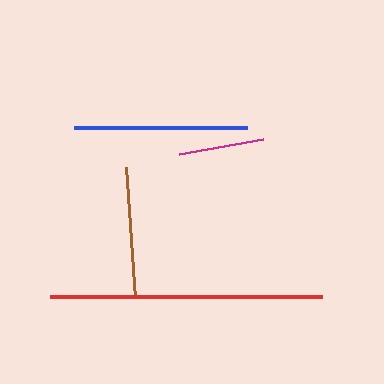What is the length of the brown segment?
The brown segment is approximately 131 pixels long.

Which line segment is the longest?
The red line is the longest at approximately 272 pixels.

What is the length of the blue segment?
The blue segment is approximately 174 pixels long.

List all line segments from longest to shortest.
From longest to shortest: red, blue, brown, magenta.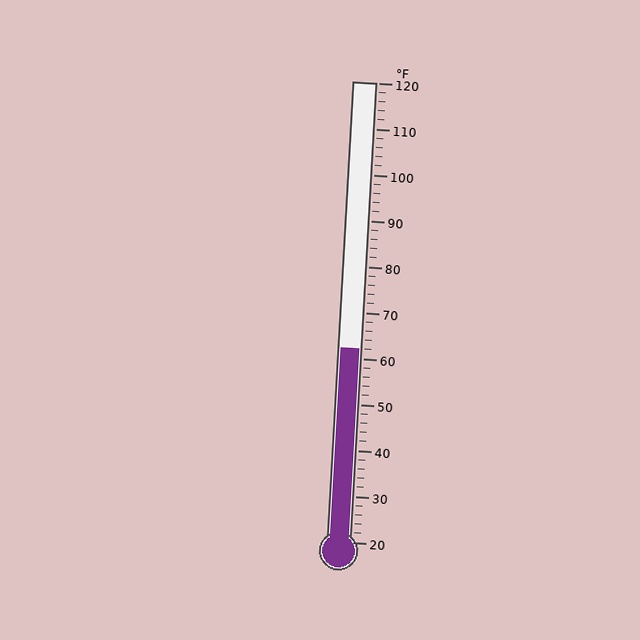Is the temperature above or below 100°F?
The temperature is below 100°F.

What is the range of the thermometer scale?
The thermometer scale ranges from 20°F to 120°F.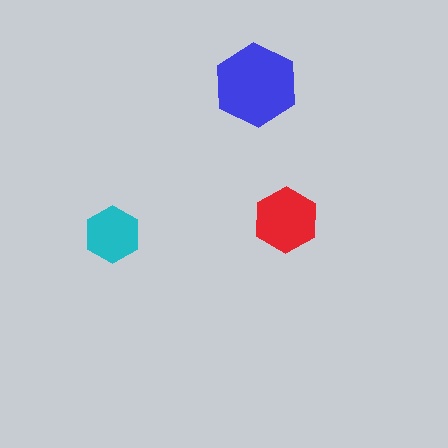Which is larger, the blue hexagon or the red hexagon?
The blue one.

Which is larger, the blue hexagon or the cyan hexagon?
The blue one.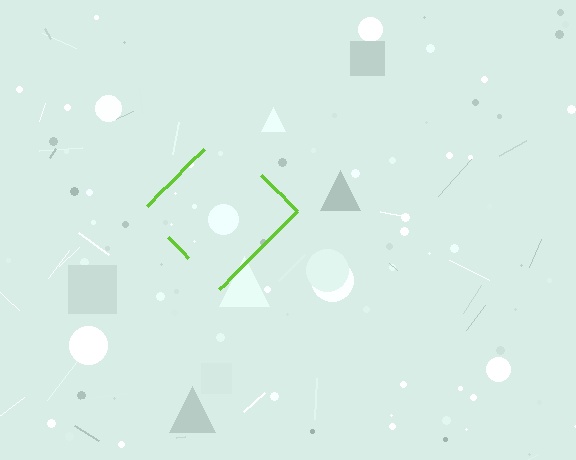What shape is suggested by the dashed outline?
The dashed outline suggests a diamond.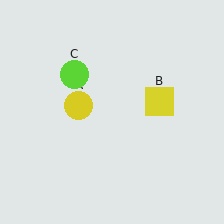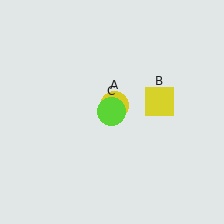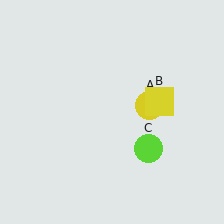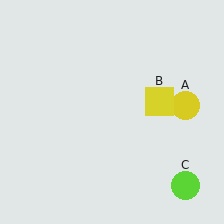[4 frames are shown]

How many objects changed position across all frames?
2 objects changed position: yellow circle (object A), lime circle (object C).